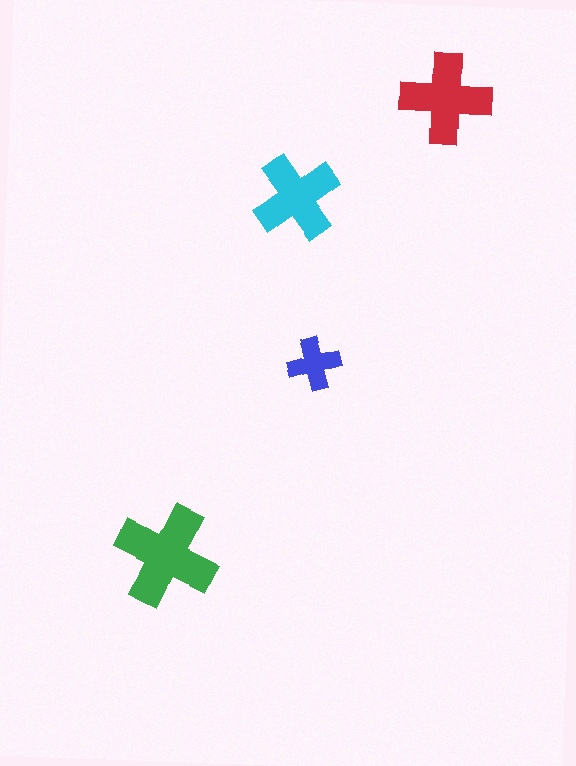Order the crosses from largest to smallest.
the green one, the red one, the cyan one, the blue one.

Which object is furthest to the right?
The red cross is rightmost.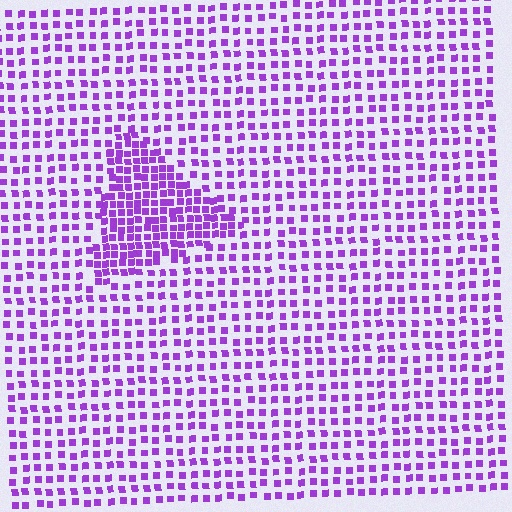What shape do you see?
I see a triangle.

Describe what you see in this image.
The image contains small purple elements arranged at two different densities. A triangle-shaped region is visible where the elements are more densely packed than the surrounding area.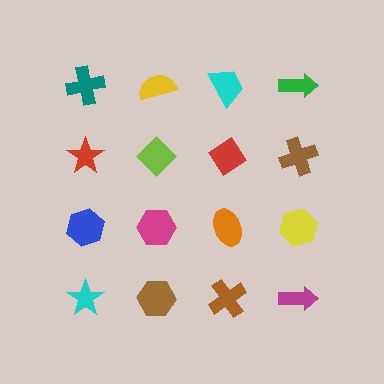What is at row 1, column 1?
A teal cross.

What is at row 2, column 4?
A brown cross.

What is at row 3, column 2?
A magenta hexagon.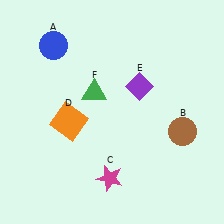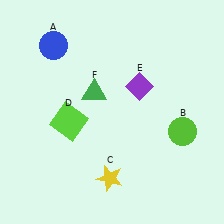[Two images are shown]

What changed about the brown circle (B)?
In Image 1, B is brown. In Image 2, it changed to lime.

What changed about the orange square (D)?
In Image 1, D is orange. In Image 2, it changed to lime.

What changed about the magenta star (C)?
In Image 1, C is magenta. In Image 2, it changed to yellow.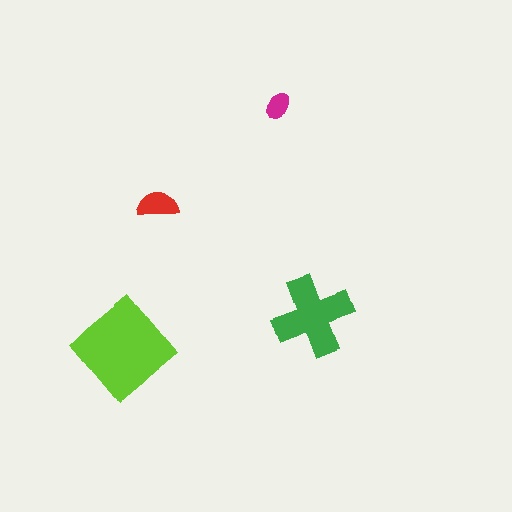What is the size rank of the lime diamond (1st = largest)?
1st.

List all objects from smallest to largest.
The magenta ellipse, the red semicircle, the green cross, the lime diamond.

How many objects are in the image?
There are 4 objects in the image.